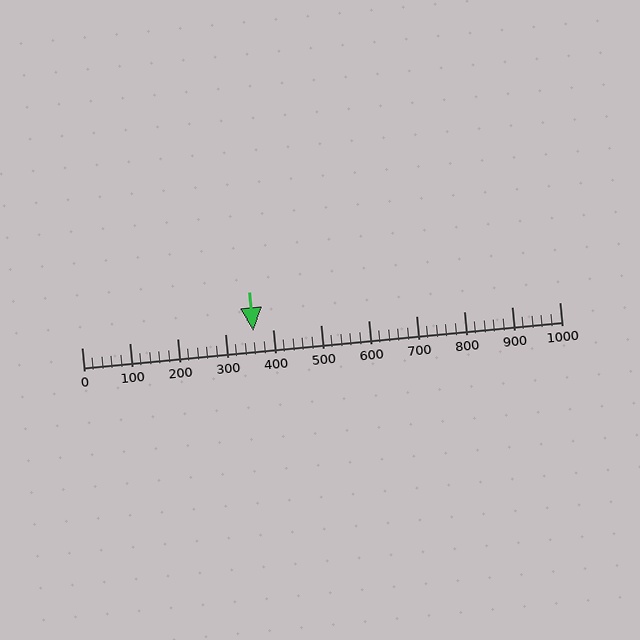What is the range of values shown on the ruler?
The ruler shows values from 0 to 1000.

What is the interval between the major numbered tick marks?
The major tick marks are spaced 100 units apart.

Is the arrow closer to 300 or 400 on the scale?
The arrow is closer to 400.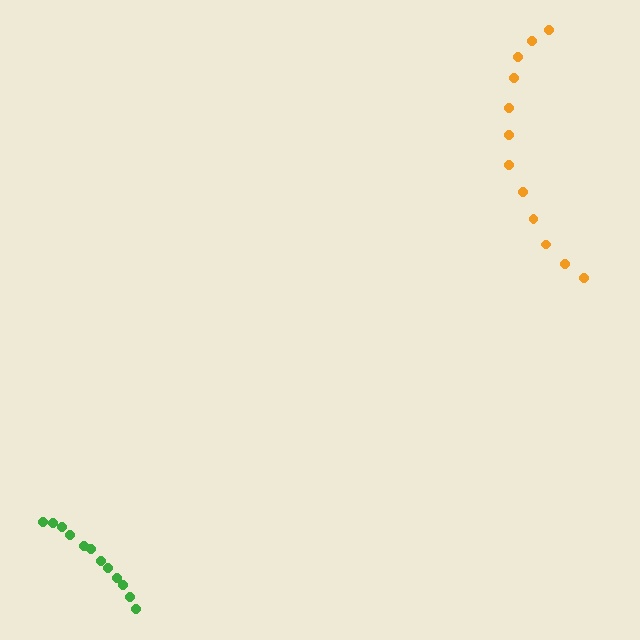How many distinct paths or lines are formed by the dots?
There are 2 distinct paths.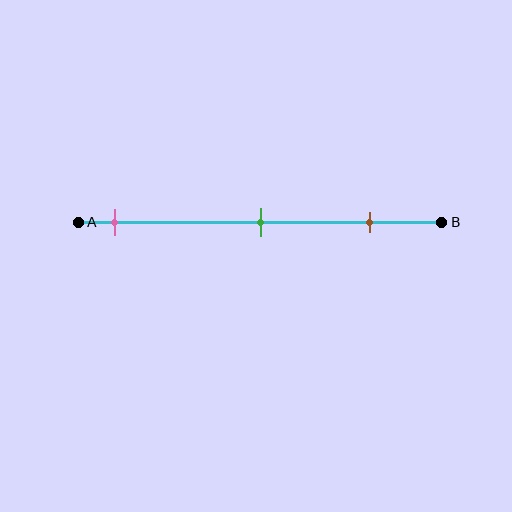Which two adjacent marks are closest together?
The green and brown marks are the closest adjacent pair.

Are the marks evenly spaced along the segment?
Yes, the marks are approximately evenly spaced.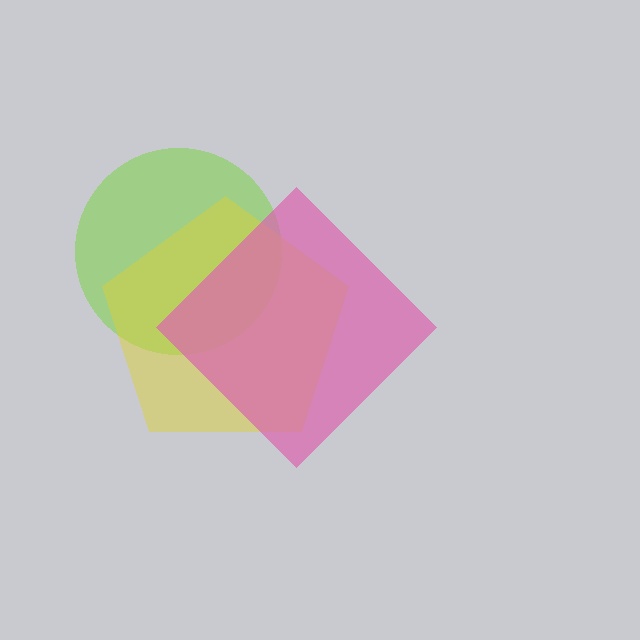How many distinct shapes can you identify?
There are 3 distinct shapes: a lime circle, a yellow pentagon, a pink diamond.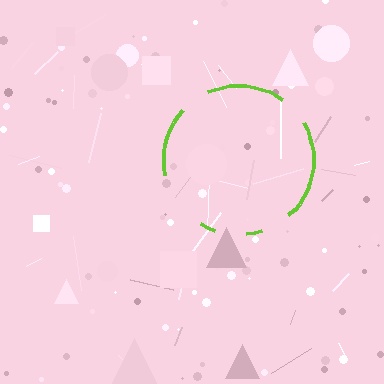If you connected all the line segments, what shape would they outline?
They would outline a circle.